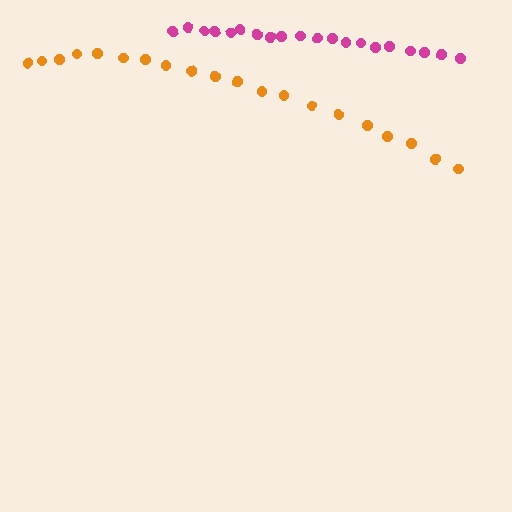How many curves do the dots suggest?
There are 2 distinct paths.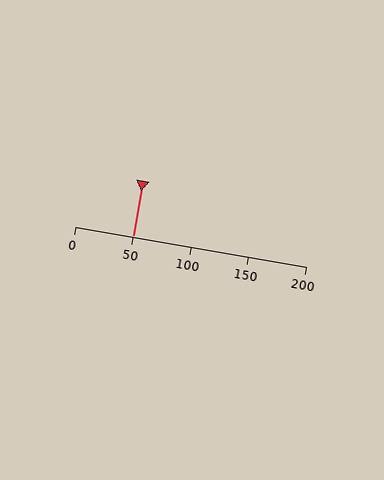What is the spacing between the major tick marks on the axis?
The major ticks are spaced 50 apart.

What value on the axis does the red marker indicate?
The marker indicates approximately 50.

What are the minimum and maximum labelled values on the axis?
The axis runs from 0 to 200.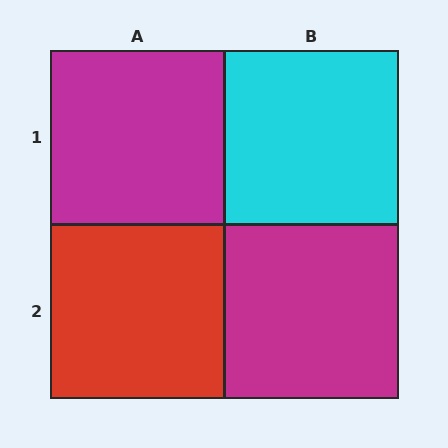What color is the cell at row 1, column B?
Cyan.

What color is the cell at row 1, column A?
Magenta.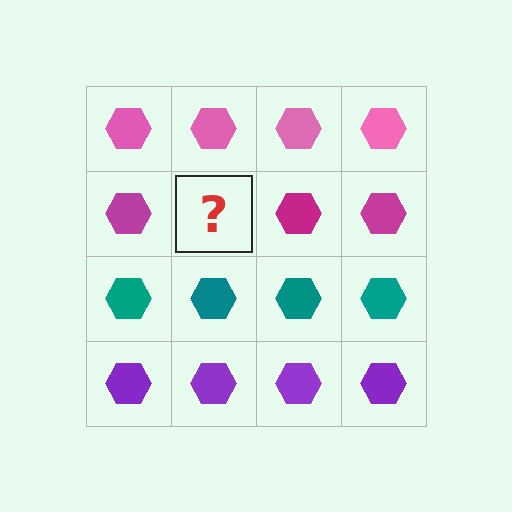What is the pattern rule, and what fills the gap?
The rule is that each row has a consistent color. The gap should be filled with a magenta hexagon.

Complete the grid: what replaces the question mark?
The question mark should be replaced with a magenta hexagon.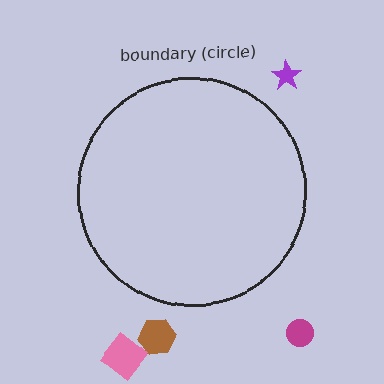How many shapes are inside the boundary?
0 inside, 4 outside.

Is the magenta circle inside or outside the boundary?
Outside.